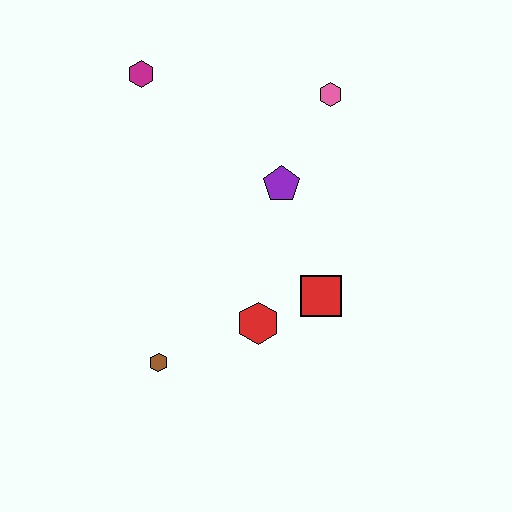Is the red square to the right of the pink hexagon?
No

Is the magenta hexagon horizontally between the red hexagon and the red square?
No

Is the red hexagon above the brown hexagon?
Yes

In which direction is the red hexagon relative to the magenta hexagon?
The red hexagon is below the magenta hexagon.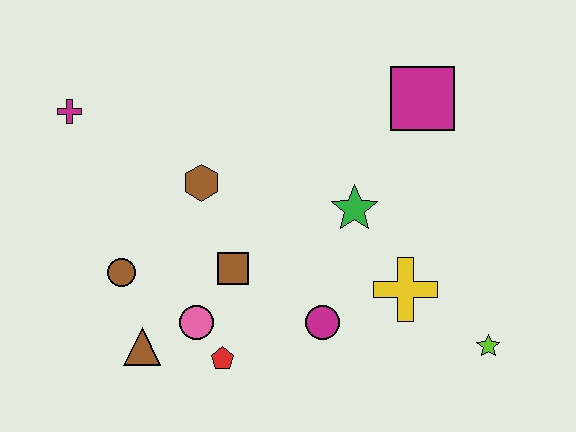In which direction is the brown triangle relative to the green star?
The brown triangle is to the left of the green star.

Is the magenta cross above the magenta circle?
Yes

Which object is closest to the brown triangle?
The pink circle is closest to the brown triangle.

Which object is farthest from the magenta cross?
The lime star is farthest from the magenta cross.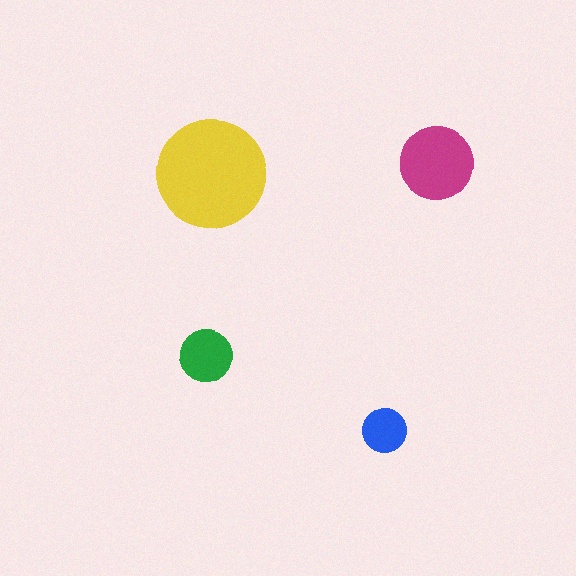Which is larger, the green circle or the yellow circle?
The yellow one.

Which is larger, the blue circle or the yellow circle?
The yellow one.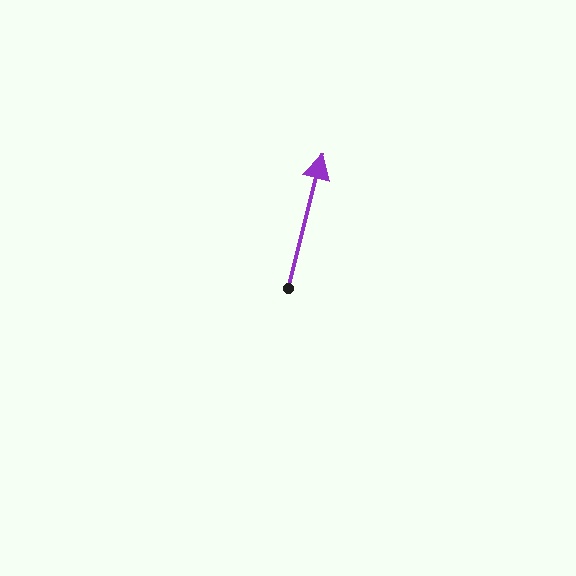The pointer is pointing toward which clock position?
Roughly 12 o'clock.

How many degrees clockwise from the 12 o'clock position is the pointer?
Approximately 14 degrees.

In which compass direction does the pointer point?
North.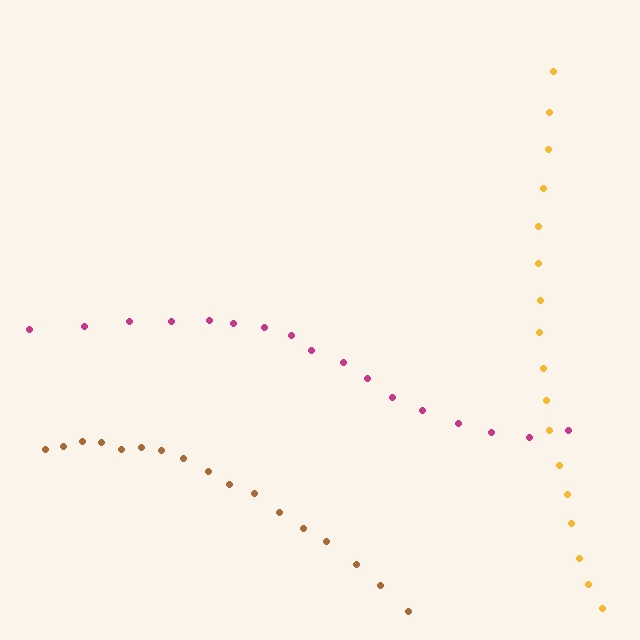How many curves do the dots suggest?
There are 3 distinct paths.